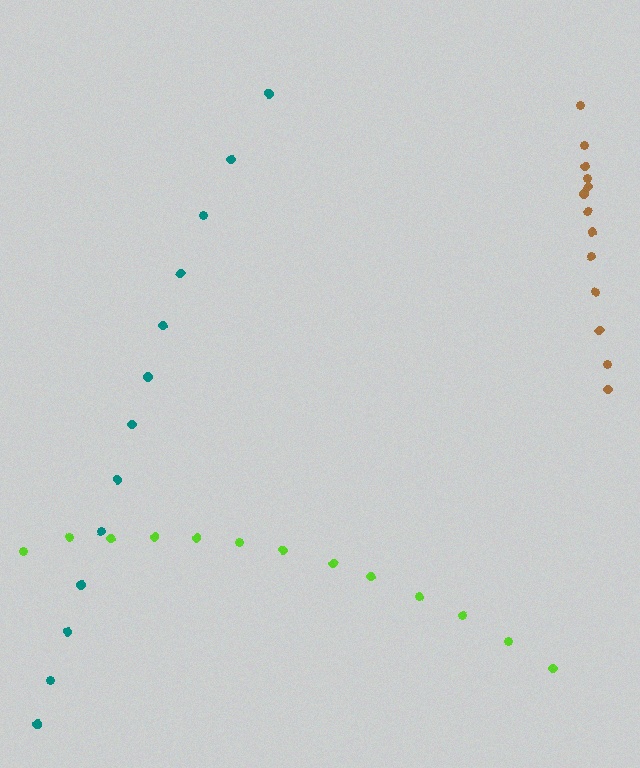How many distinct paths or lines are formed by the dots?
There are 3 distinct paths.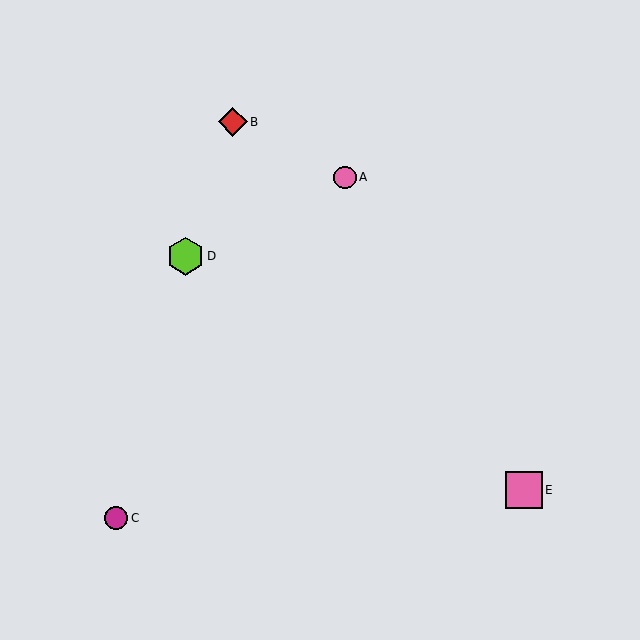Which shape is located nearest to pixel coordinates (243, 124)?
The red diamond (labeled B) at (233, 122) is nearest to that location.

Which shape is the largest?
The lime hexagon (labeled D) is the largest.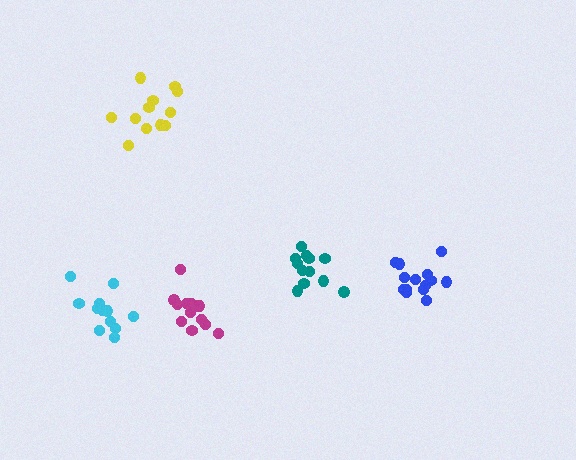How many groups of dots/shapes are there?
There are 5 groups.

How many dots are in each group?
Group 1: 14 dots, Group 2: 12 dots, Group 3: 15 dots, Group 4: 12 dots, Group 5: 12 dots (65 total).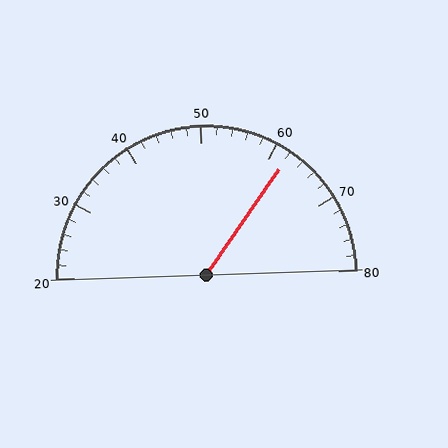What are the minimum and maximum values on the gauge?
The gauge ranges from 20 to 80.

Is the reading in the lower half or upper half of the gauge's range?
The reading is in the upper half of the range (20 to 80).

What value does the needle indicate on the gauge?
The needle indicates approximately 62.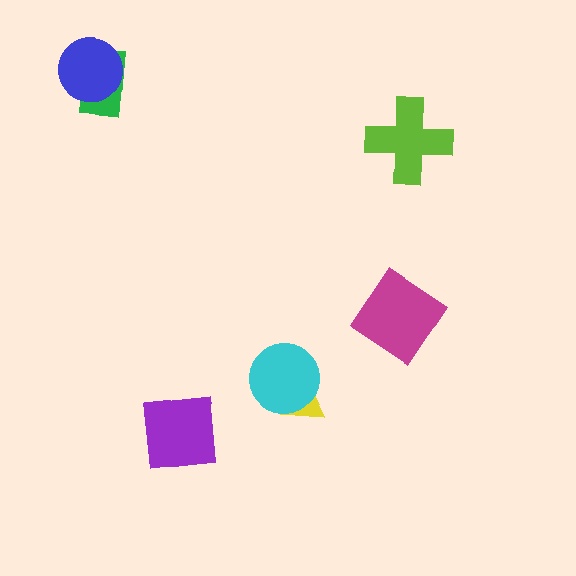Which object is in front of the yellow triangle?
The cyan circle is in front of the yellow triangle.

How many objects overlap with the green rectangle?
1 object overlaps with the green rectangle.